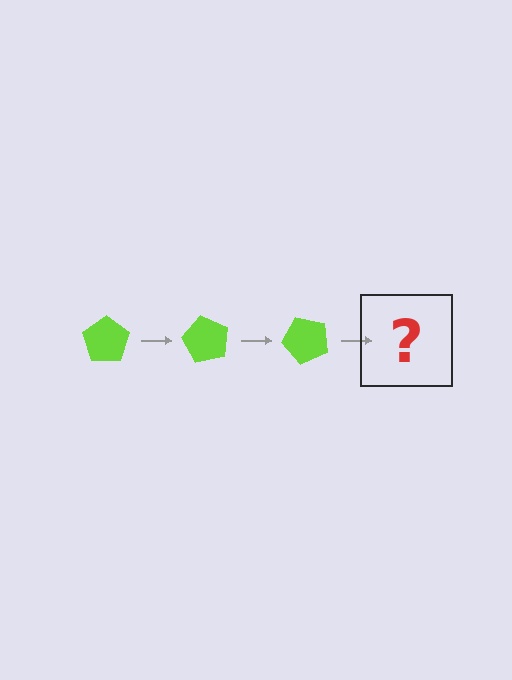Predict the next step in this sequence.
The next step is a lime pentagon rotated 180 degrees.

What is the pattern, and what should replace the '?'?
The pattern is that the pentagon rotates 60 degrees each step. The '?' should be a lime pentagon rotated 180 degrees.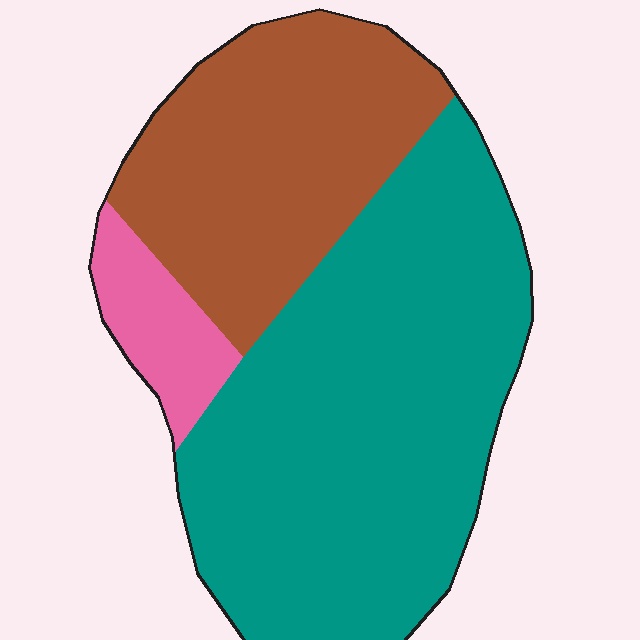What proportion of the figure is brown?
Brown takes up about one third (1/3) of the figure.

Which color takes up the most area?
Teal, at roughly 60%.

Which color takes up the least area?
Pink, at roughly 10%.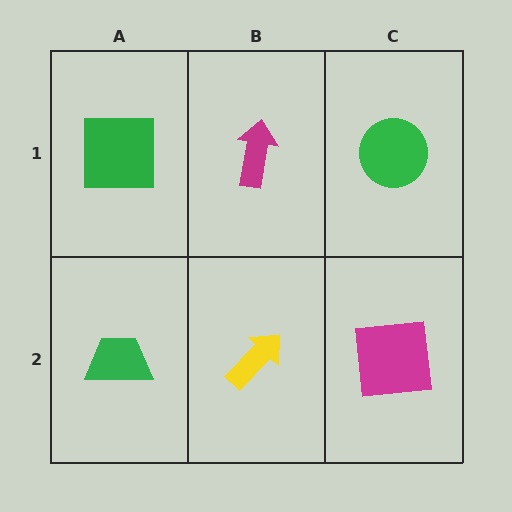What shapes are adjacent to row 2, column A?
A green square (row 1, column A), a yellow arrow (row 2, column B).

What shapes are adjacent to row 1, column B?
A yellow arrow (row 2, column B), a green square (row 1, column A), a green circle (row 1, column C).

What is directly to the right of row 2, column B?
A magenta square.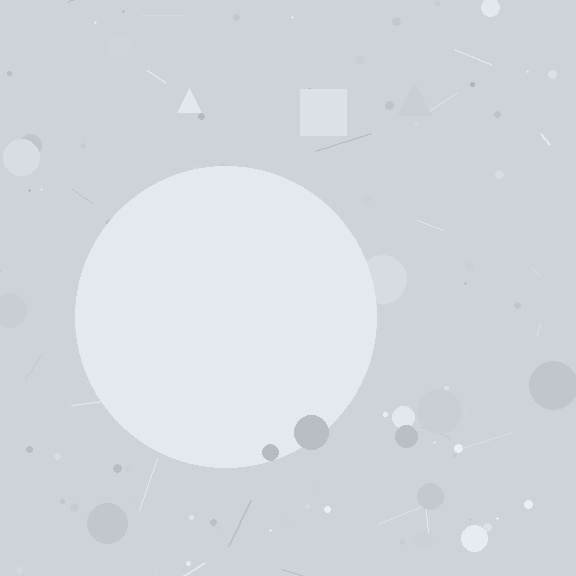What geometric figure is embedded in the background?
A circle is embedded in the background.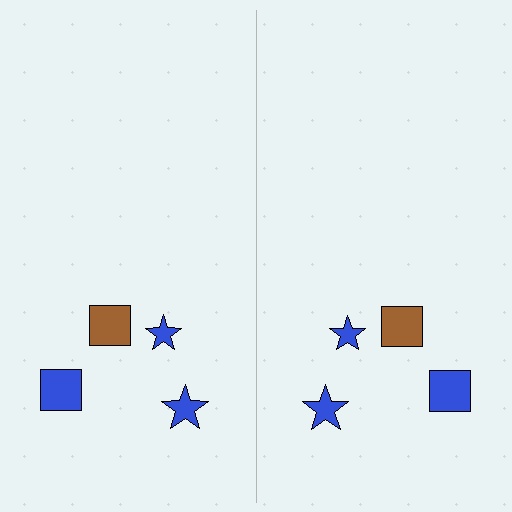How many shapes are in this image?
There are 8 shapes in this image.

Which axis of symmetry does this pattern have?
The pattern has a vertical axis of symmetry running through the center of the image.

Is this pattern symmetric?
Yes, this pattern has bilateral (reflection) symmetry.